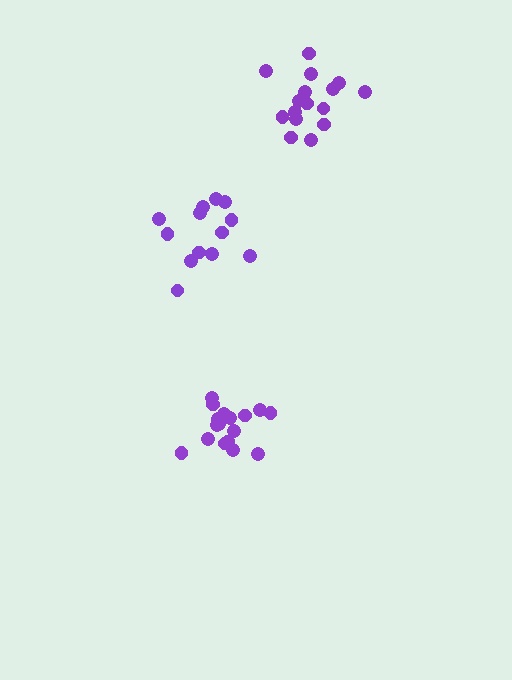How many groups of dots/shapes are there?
There are 3 groups.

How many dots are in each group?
Group 1: 13 dots, Group 2: 17 dots, Group 3: 16 dots (46 total).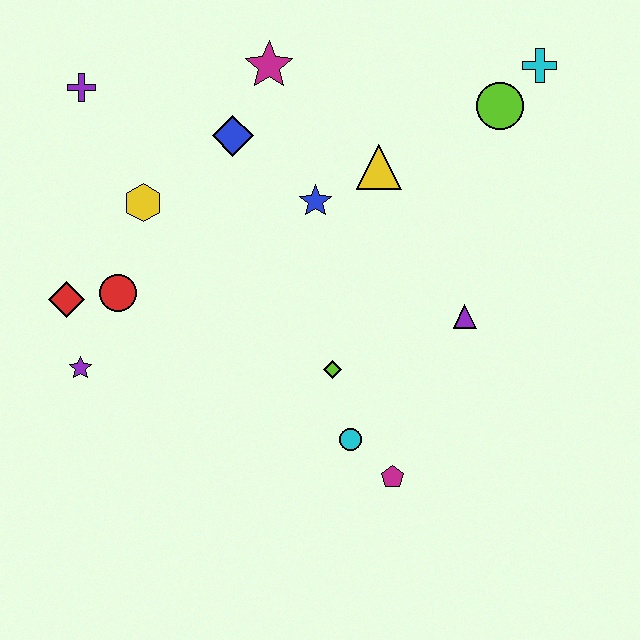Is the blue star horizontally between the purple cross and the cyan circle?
Yes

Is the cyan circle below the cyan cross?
Yes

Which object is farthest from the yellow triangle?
The purple star is farthest from the yellow triangle.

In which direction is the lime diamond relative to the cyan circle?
The lime diamond is above the cyan circle.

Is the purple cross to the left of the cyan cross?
Yes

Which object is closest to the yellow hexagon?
The red circle is closest to the yellow hexagon.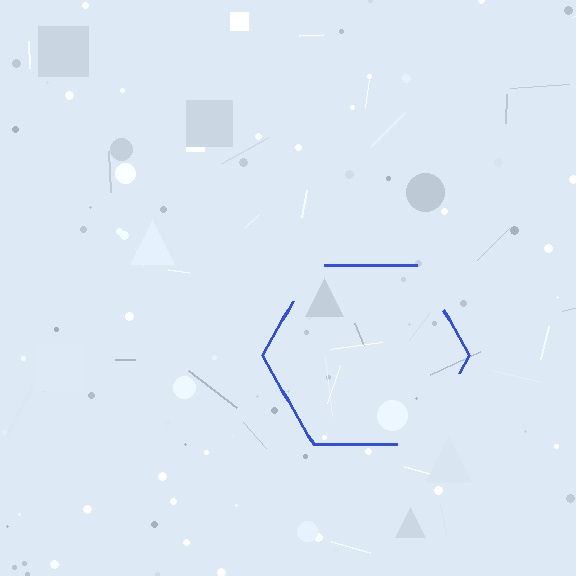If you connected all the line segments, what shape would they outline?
They would outline a hexagon.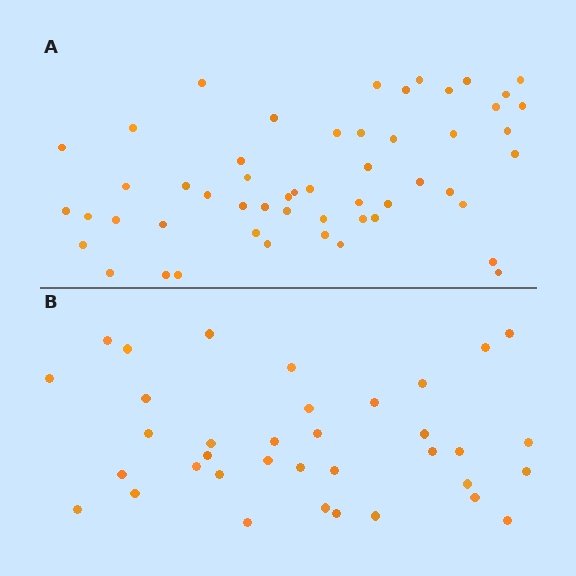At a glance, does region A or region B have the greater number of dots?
Region A (the top region) has more dots.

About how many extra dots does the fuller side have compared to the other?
Region A has approximately 15 more dots than region B.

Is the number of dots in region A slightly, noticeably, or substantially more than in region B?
Region A has substantially more. The ratio is roughly 1.5 to 1.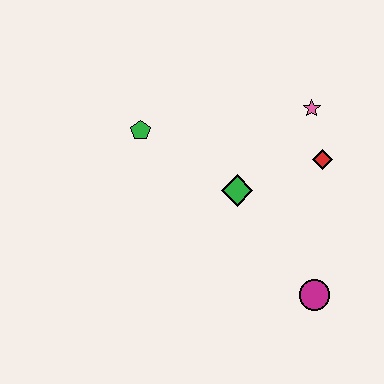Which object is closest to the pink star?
The red diamond is closest to the pink star.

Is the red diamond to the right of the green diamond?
Yes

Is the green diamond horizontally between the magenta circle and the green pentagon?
Yes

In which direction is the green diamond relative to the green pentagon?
The green diamond is to the right of the green pentagon.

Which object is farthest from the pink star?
The magenta circle is farthest from the pink star.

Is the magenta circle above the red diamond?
No